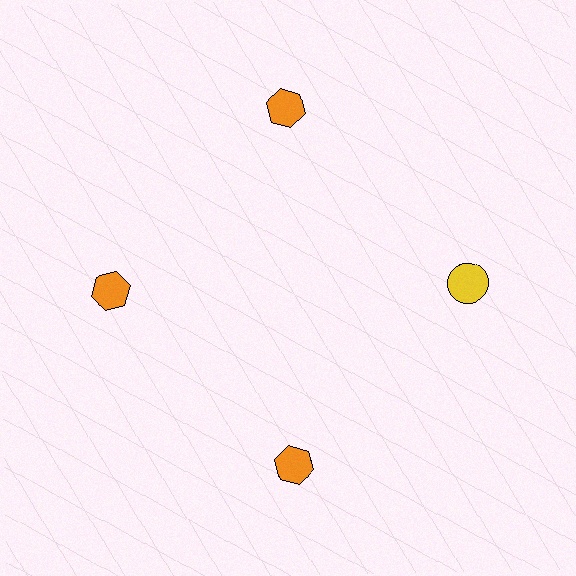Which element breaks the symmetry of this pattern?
The yellow circle at roughly the 3 o'clock position breaks the symmetry. All other shapes are orange hexagons.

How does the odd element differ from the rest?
It differs in both color (yellow instead of orange) and shape (circle instead of hexagon).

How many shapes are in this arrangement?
There are 4 shapes arranged in a ring pattern.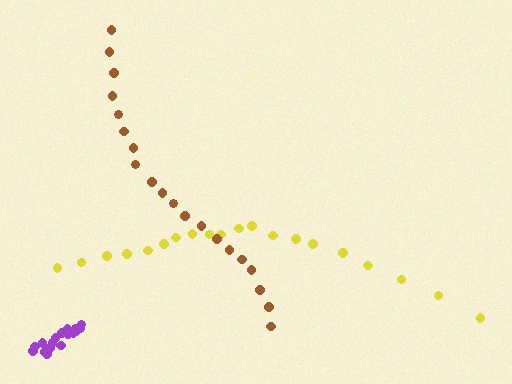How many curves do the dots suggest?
There are 3 distinct paths.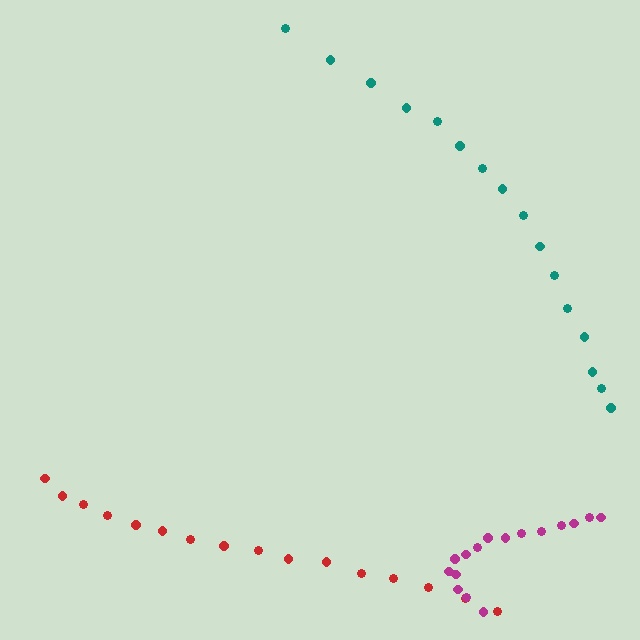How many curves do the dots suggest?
There are 3 distinct paths.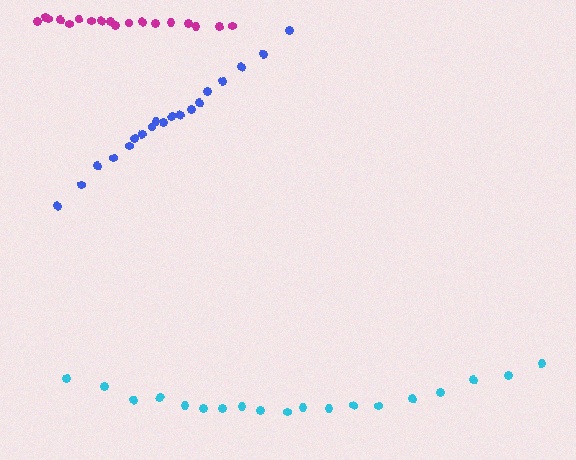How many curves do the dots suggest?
There are 3 distinct paths.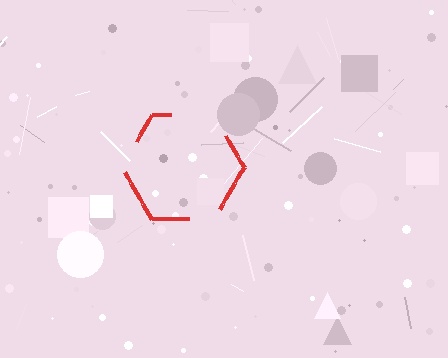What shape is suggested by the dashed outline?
The dashed outline suggests a hexagon.